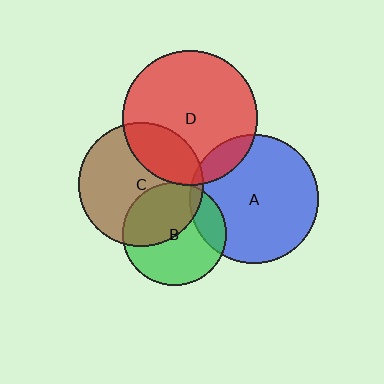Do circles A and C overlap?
Yes.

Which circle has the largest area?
Circle D (red).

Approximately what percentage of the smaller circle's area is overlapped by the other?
Approximately 5%.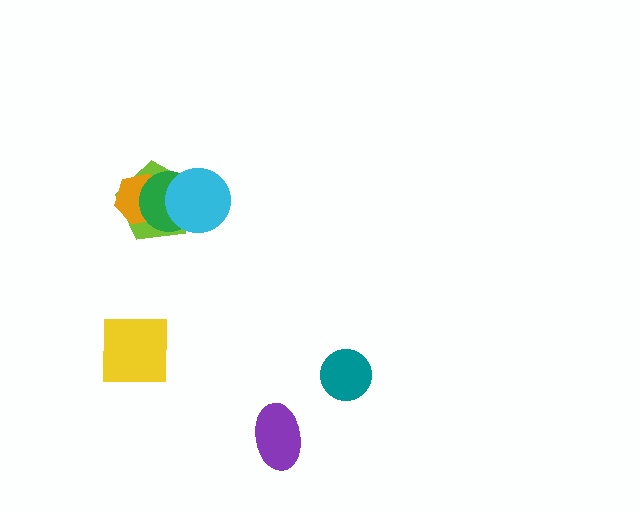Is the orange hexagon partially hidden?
Yes, it is partially covered by another shape.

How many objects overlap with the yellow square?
0 objects overlap with the yellow square.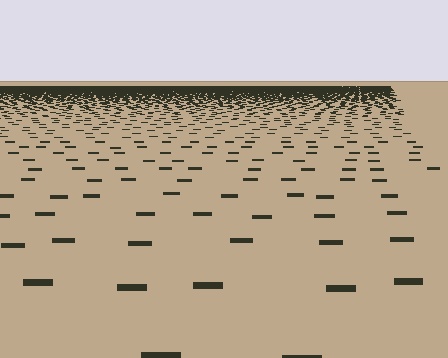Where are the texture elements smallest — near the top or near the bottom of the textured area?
Near the top.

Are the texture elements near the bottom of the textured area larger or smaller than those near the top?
Larger. Near the bottom, elements are closer to the viewer and appear at a bigger on-screen size.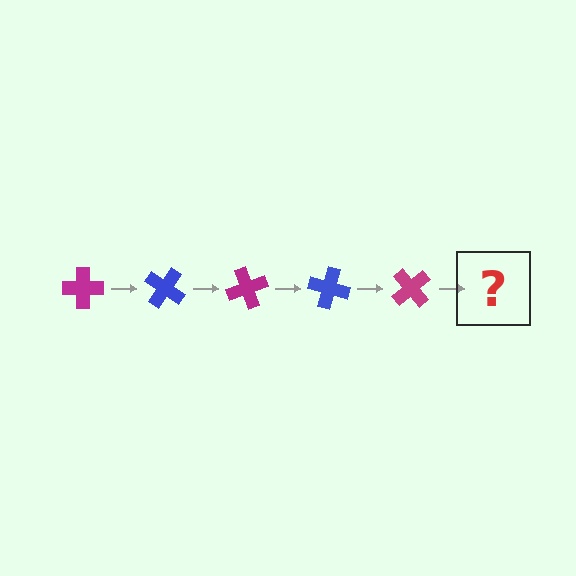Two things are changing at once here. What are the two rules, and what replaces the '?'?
The two rules are that it rotates 35 degrees each step and the color cycles through magenta and blue. The '?' should be a blue cross, rotated 175 degrees from the start.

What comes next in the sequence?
The next element should be a blue cross, rotated 175 degrees from the start.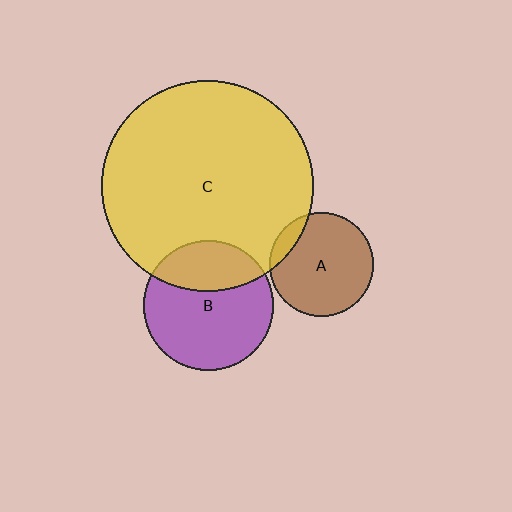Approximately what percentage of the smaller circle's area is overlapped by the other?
Approximately 10%.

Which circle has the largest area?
Circle C (yellow).